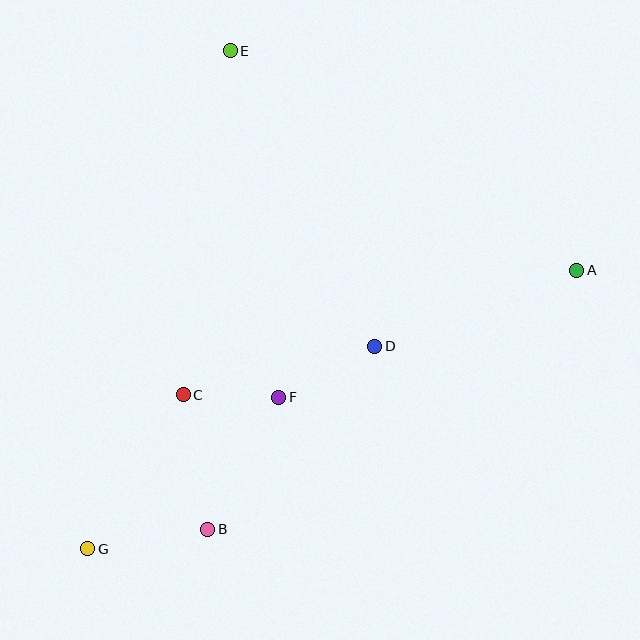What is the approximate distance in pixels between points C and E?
The distance between C and E is approximately 348 pixels.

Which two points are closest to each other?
Points C and F are closest to each other.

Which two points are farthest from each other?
Points A and G are farthest from each other.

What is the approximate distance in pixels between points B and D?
The distance between B and D is approximately 248 pixels.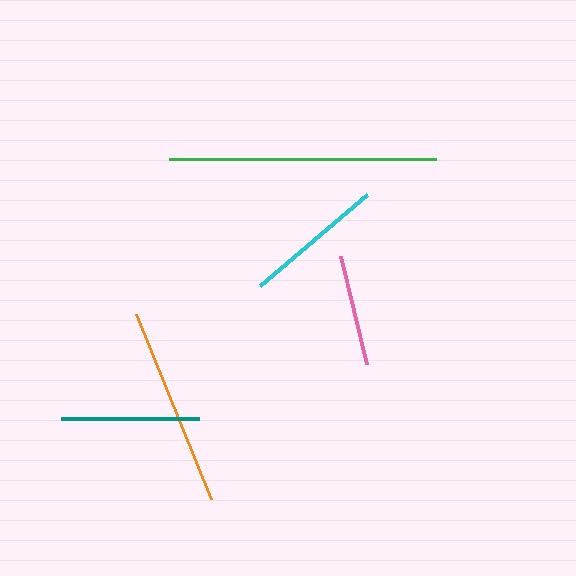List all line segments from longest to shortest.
From longest to shortest: green, orange, cyan, teal, pink.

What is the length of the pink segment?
The pink segment is approximately 111 pixels long.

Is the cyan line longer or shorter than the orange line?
The orange line is longer than the cyan line.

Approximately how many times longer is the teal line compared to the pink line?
The teal line is approximately 1.2 times the length of the pink line.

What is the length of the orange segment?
The orange segment is approximately 200 pixels long.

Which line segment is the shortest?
The pink line is the shortest at approximately 111 pixels.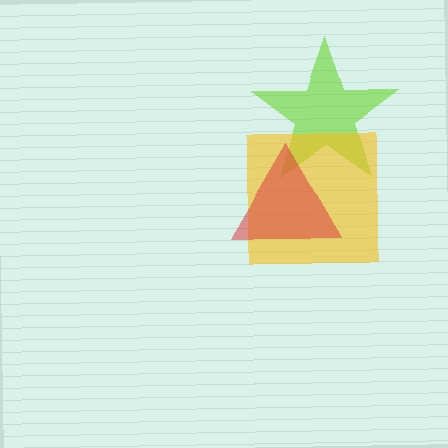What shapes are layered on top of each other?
The layered shapes are: a lime star, a yellow square, a red triangle.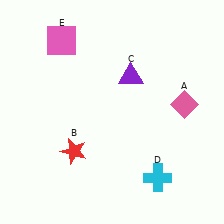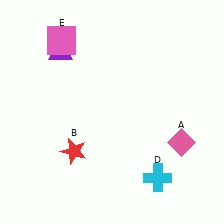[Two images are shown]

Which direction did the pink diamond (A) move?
The pink diamond (A) moved down.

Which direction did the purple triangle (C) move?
The purple triangle (C) moved left.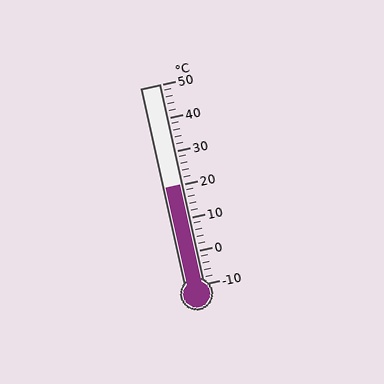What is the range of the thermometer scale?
The thermometer scale ranges from -10°C to 50°C.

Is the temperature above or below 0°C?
The temperature is above 0°C.